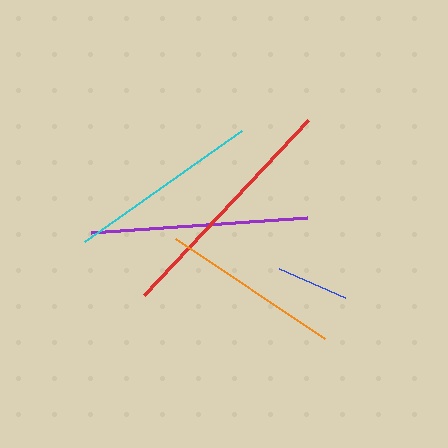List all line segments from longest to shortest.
From longest to shortest: red, purple, cyan, orange, blue.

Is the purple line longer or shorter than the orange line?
The purple line is longer than the orange line.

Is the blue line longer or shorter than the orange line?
The orange line is longer than the blue line.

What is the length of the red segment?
The red segment is approximately 240 pixels long.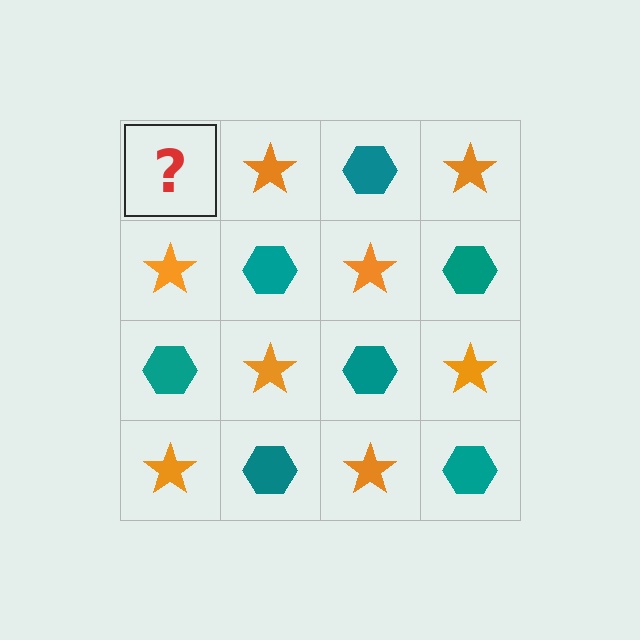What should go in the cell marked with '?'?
The missing cell should contain a teal hexagon.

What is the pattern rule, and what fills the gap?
The rule is that it alternates teal hexagon and orange star in a checkerboard pattern. The gap should be filled with a teal hexagon.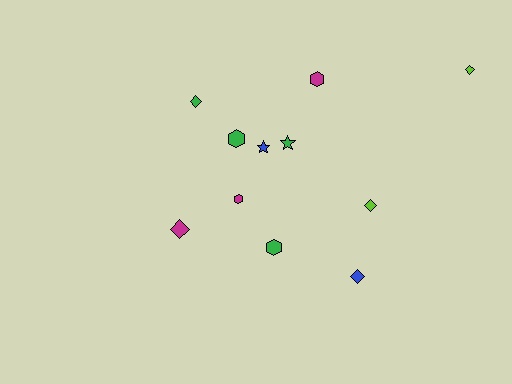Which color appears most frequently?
Green, with 4 objects.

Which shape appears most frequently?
Diamond, with 5 objects.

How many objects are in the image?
There are 11 objects.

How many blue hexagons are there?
There are no blue hexagons.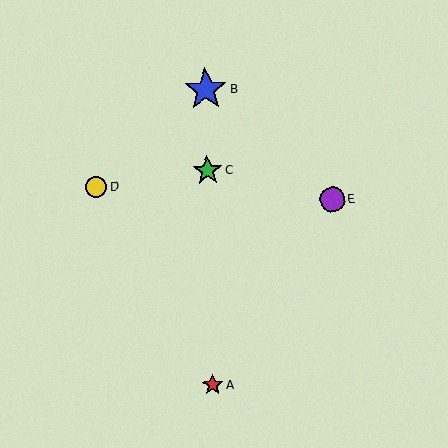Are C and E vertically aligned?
No, C is at x≈207 and E is at x≈332.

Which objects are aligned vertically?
Objects A, B, C are aligned vertically.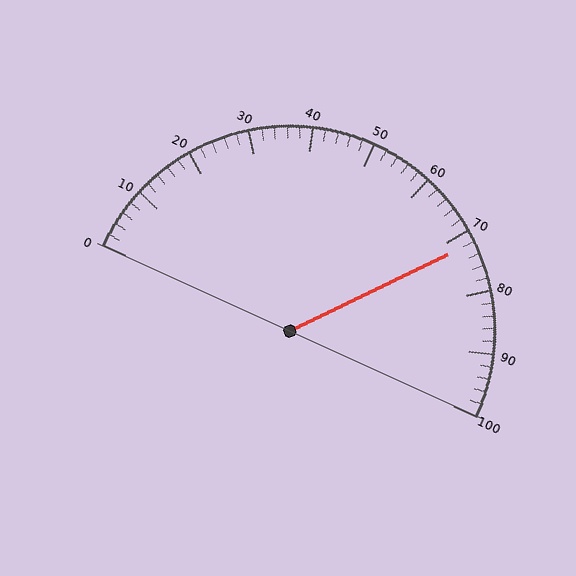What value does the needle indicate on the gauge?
The needle indicates approximately 72.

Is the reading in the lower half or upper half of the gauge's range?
The reading is in the upper half of the range (0 to 100).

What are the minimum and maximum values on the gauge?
The gauge ranges from 0 to 100.